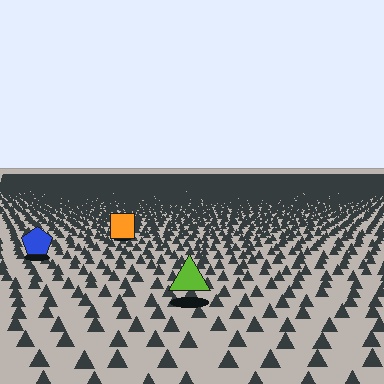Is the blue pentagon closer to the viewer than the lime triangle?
No. The lime triangle is closer — you can tell from the texture gradient: the ground texture is coarser near it.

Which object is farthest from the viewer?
The orange square is farthest from the viewer. It appears smaller and the ground texture around it is denser.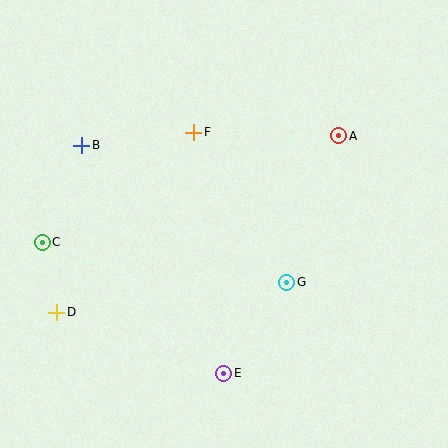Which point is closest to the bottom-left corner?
Point D is closest to the bottom-left corner.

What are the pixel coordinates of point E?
Point E is at (224, 373).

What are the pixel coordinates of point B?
Point B is at (82, 146).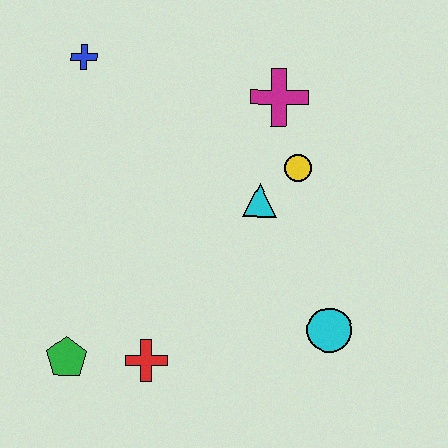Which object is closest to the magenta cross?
The yellow circle is closest to the magenta cross.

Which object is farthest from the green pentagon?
The magenta cross is farthest from the green pentagon.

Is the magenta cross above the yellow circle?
Yes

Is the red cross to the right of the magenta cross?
No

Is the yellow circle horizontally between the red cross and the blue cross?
No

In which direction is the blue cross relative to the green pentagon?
The blue cross is above the green pentagon.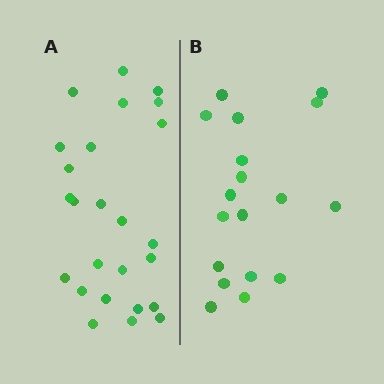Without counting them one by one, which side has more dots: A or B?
Region A (the left region) has more dots.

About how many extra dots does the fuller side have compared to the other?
Region A has roughly 8 or so more dots than region B.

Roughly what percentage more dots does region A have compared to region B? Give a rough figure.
About 40% more.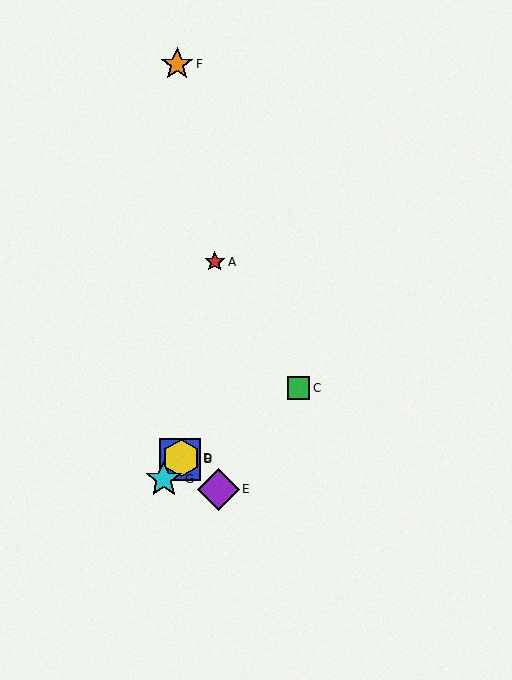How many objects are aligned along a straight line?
3 objects (B, D, G) are aligned along a straight line.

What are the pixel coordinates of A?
Object A is at (215, 262).